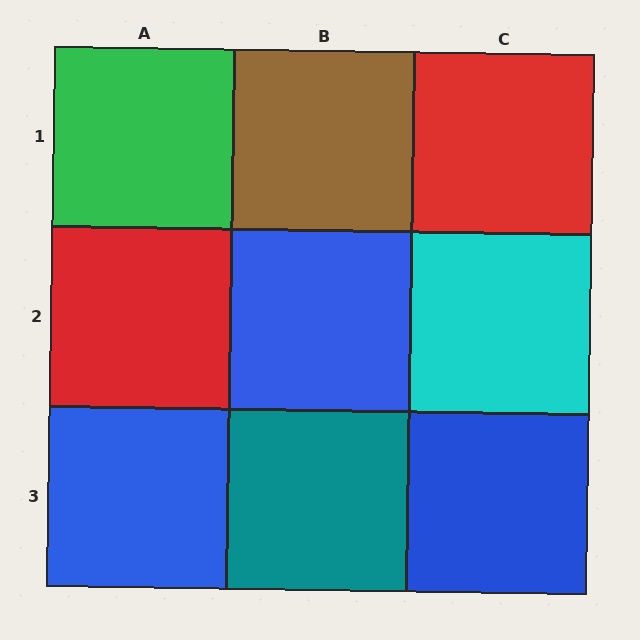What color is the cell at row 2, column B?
Blue.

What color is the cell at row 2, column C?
Cyan.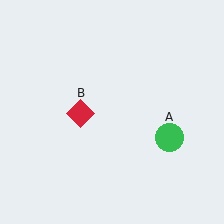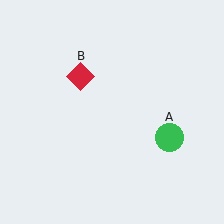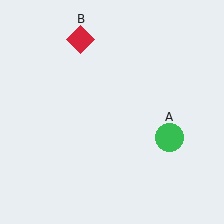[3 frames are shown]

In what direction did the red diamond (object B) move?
The red diamond (object B) moved up.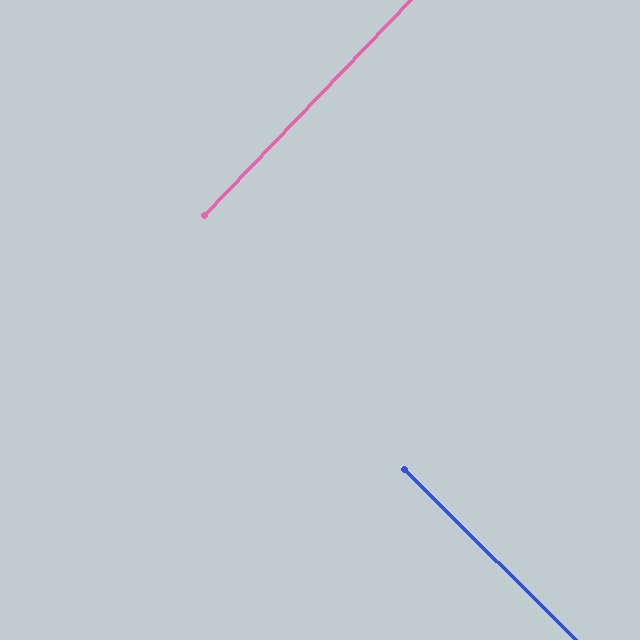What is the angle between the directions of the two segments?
Approximately 89 degrees.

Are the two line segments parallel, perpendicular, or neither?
Perpendicular — they meet at approximately 89°.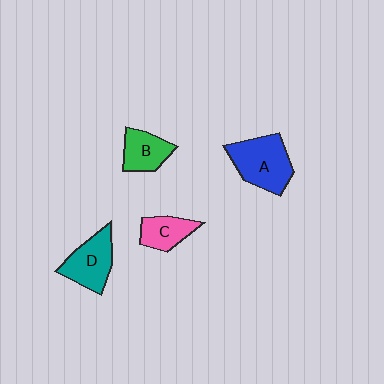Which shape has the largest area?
Shape A (blue).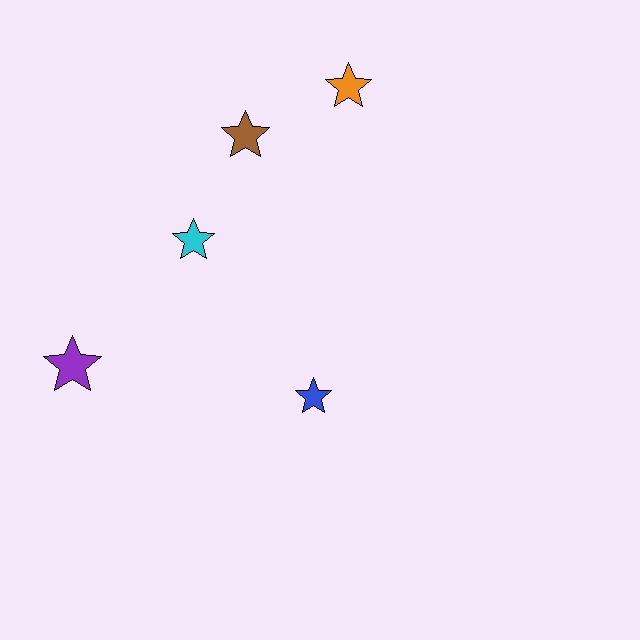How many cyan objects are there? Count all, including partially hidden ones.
There is 1 cyan object.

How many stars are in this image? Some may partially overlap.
There are 5 stars.